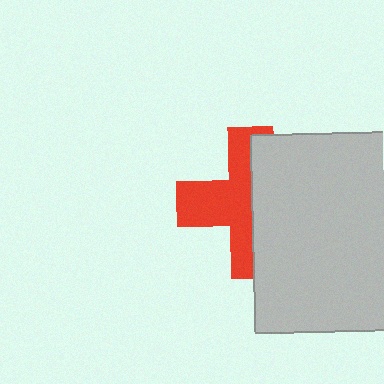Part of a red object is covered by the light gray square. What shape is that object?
It is a cross.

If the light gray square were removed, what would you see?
You would see the complete red cross.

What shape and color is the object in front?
The object in front is a light gray square.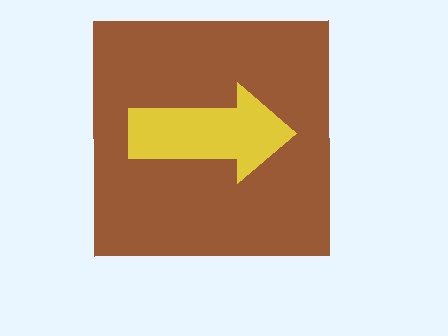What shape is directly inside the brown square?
The yellow arrow.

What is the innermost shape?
The yellow arrow.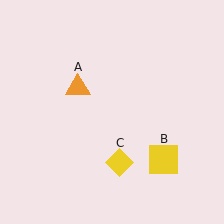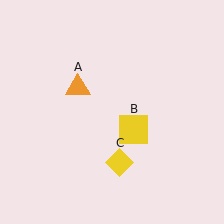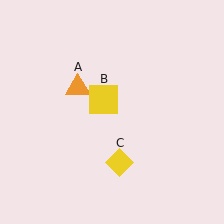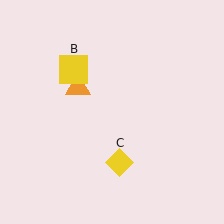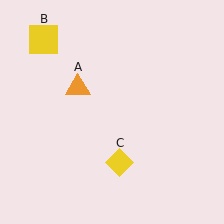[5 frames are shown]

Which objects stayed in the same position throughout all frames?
Orange triangle (object A) and yellow diamond (object C) remained stationary.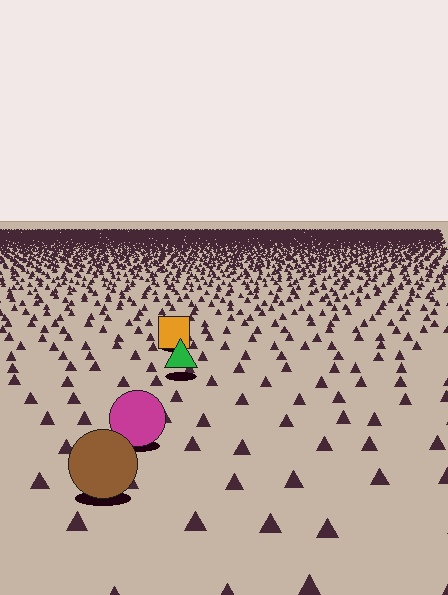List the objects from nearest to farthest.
From nearest to farthest: the brown circle, the magenta circle, the green triangle, the orange square.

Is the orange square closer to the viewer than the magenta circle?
No. The magenta circle is closer — you can tell from the texture gradient: the ground texture is coarser near it.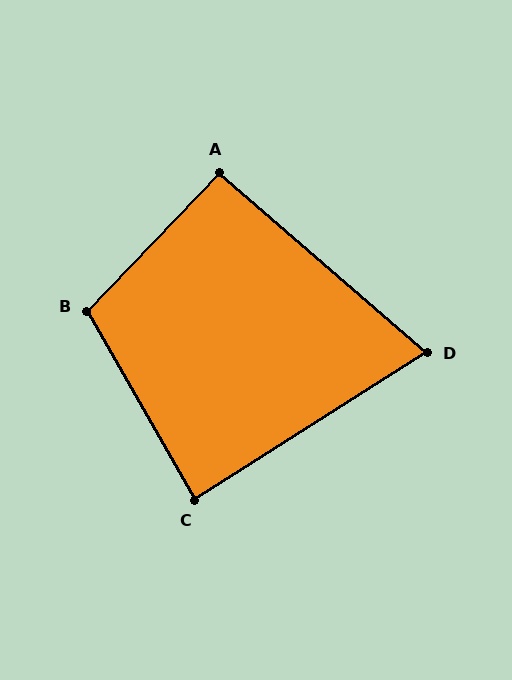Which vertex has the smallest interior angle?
D, at approximately 73 degrees.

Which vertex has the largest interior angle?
B, at approximately 107 degrees.